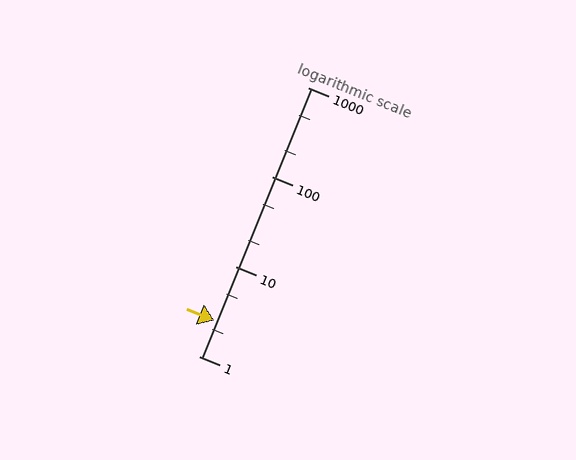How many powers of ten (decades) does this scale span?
The scale spans 3 decades, from 1 to 1000.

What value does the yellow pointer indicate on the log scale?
The pointer indicates approximately 2.5.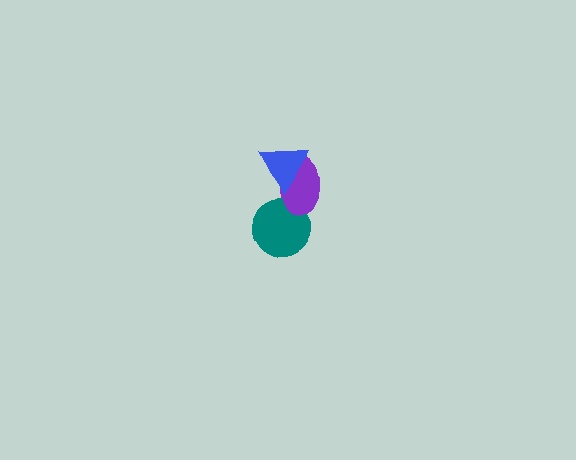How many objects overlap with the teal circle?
1 object overlaps with the teal circle.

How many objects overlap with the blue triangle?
1 object overlaps with the blue triangle.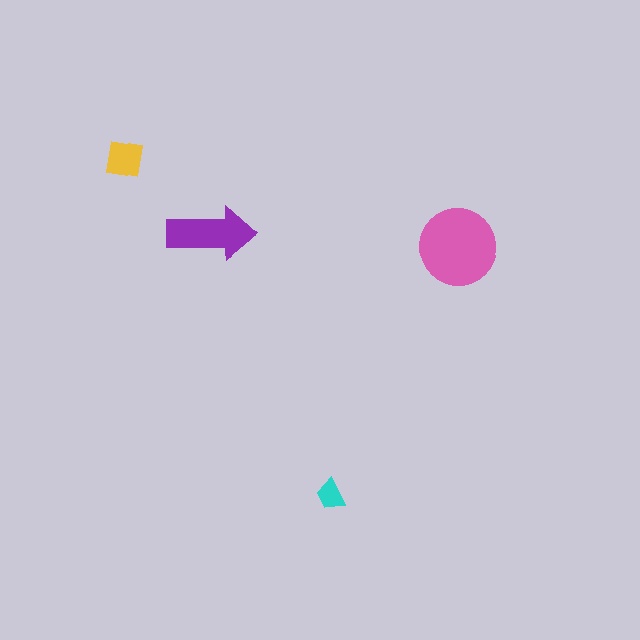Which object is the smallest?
The cyan trapezoid.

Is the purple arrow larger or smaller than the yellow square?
Larger.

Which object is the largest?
The pink circle.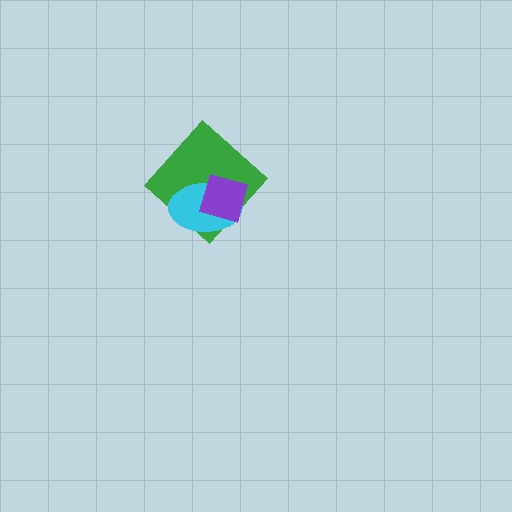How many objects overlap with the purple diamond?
2 objects overlap with the purple diamond.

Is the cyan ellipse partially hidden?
Yes, it is partially covered by another shape.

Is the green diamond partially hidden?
Yes, it is partially covered by another shape.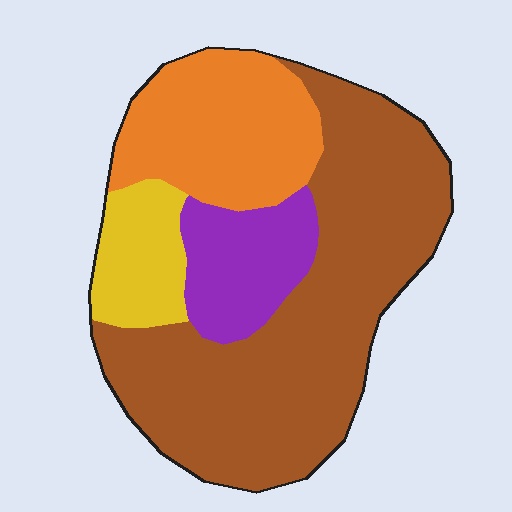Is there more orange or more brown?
Brown.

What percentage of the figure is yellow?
Yellow takes up about one tenth (1/10) of the figure.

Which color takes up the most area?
Brown, at roughly 55%.